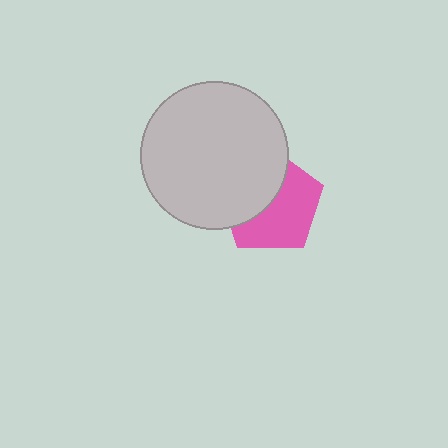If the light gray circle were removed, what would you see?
You would see the complete pink pentagon.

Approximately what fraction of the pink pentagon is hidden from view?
Roughly 45% of the pink pentagon is hidden behind the light gray circle.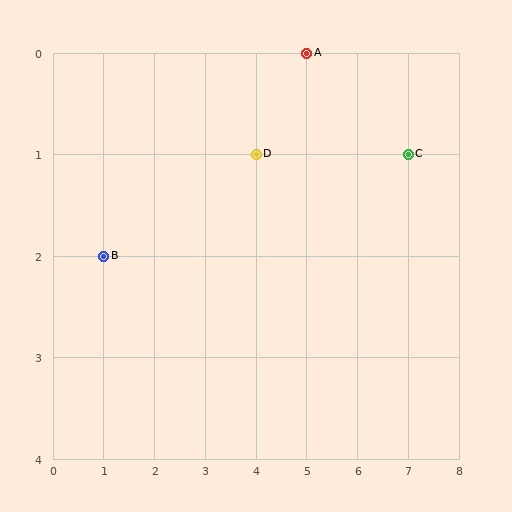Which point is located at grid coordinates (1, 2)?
Point B is at (1, 2).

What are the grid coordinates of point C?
Point C is at grid coordinates (7, 1).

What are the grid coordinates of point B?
Point B is at grid coordinates (1, 2).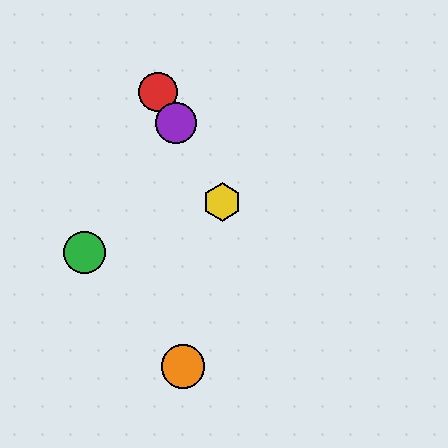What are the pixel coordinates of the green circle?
The green circle is at (84, 252).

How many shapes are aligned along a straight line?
4 shapes (the red circle, the blue circle, the yellow hexagon, the purple circle) are aligned along a straight line.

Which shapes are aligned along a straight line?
The red circle, the blue circle, the yellow hexagon, the purple circle are aligned along a straight line.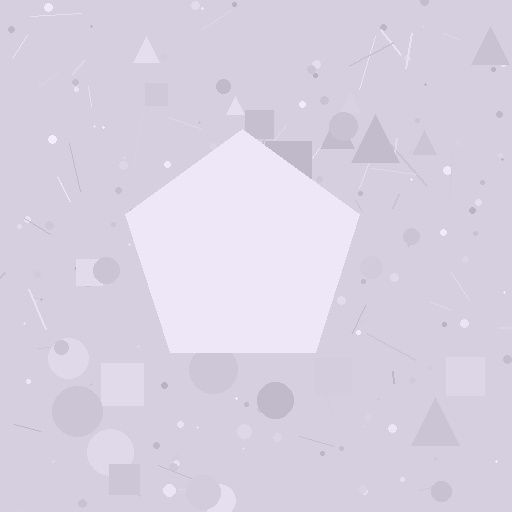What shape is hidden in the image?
A pentagon is hidden in the image.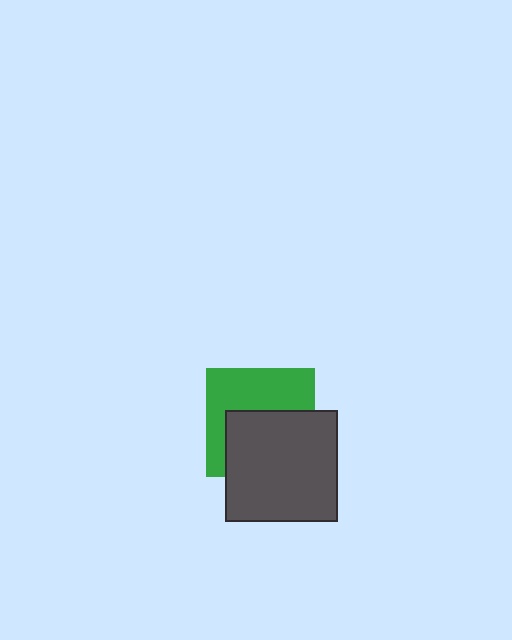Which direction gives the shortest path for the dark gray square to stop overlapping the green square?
Moving down gives the shortest separation.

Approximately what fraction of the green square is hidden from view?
Roughly 51% of the green square is hidden behind the dark gray square.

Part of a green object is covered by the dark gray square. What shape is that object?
It is a square.